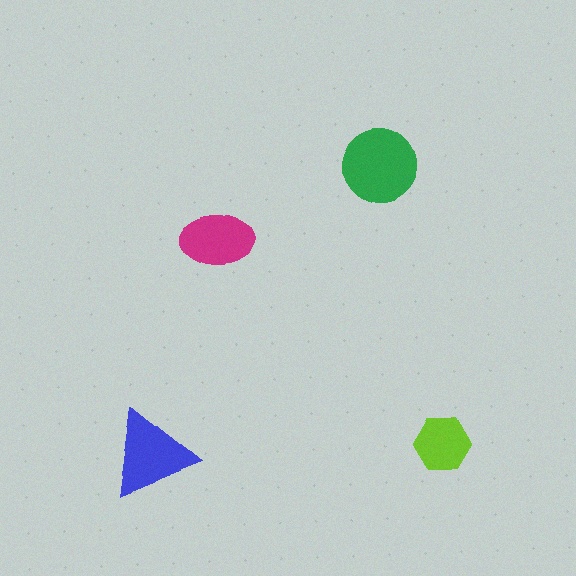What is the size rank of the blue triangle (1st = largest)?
2nd.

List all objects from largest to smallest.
The green circle, the blue triangle, the magenta ellipse, the lime hexagon.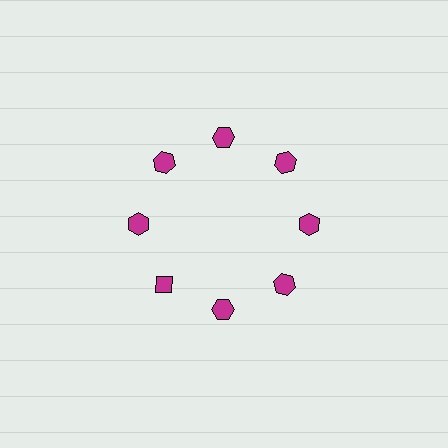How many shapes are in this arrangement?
There are 8 shapes arranged in a ring pattern.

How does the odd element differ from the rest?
It has a different shape: diamond instead of hexagon.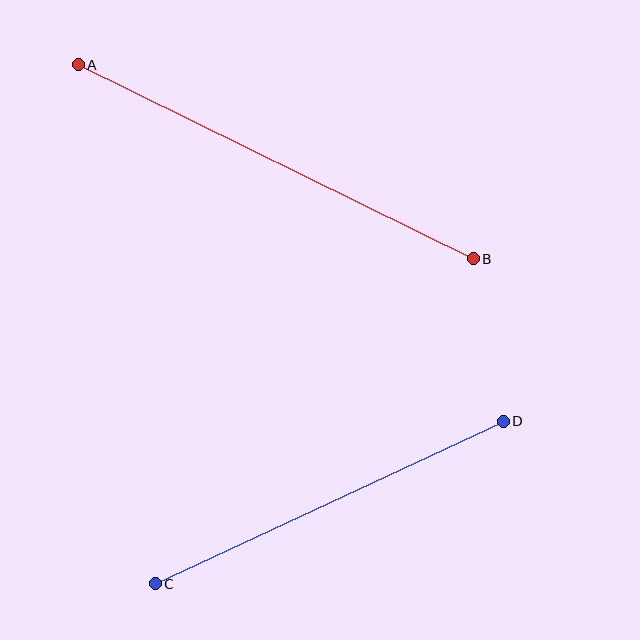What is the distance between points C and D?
The distance is approximately 384 pixels.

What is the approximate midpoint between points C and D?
The midpoint is at approximately (329, 503) pixels.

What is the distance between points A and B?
The distance is approximately 440 pixels.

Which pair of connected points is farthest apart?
Points A and B are farthest apart.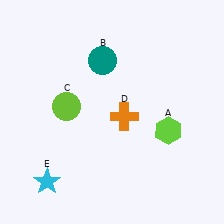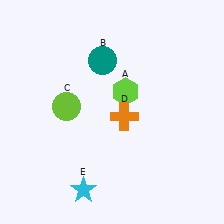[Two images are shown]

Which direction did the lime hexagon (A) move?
The lime hexagon (A) moved left.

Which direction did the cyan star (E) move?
The cyan star (E) moved right.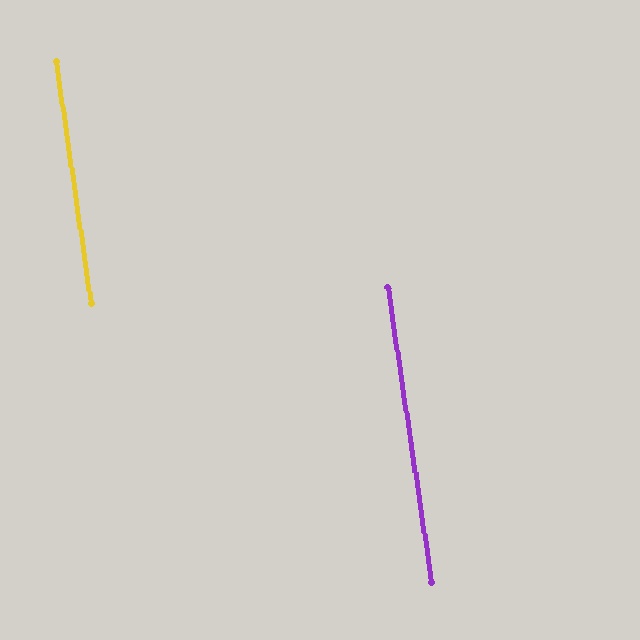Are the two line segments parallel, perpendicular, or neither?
Parallel — their directions differ by only 0.2°.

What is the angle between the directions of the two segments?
Approximately 0 degrees.